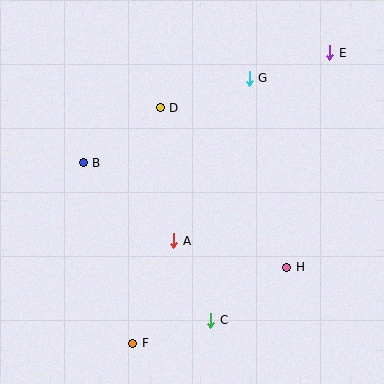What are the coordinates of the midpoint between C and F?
The midpoint between C and F is at (172, 332).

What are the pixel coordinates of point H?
Point H is at (287, 267).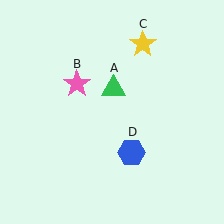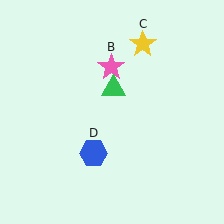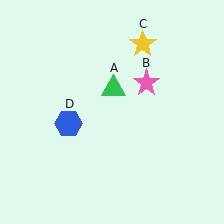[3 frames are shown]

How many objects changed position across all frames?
2 objects changed position: pink star (object B), blue hexagon (object D).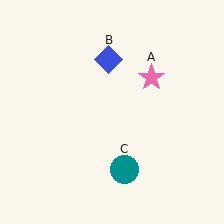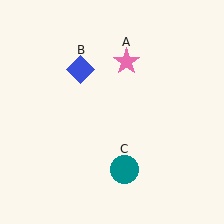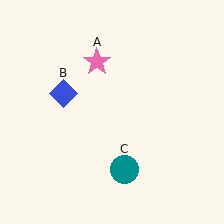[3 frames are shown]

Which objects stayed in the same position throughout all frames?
Teal circle (object C) remained stationary.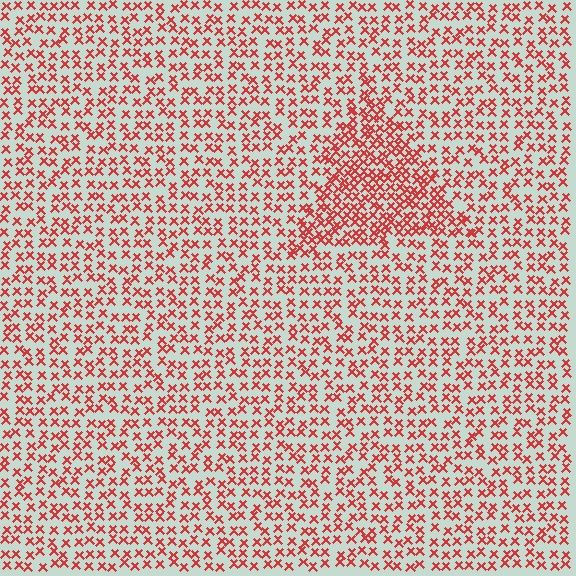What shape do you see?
I see a triangle.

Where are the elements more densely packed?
The elements are more densely packed inside the triangle boundary.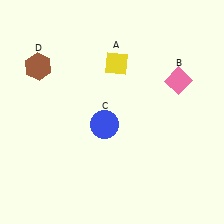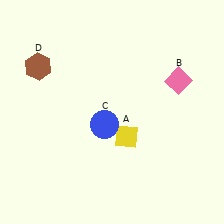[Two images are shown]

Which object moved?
The yellow diamond (A) moved down.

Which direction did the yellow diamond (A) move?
The yellow diamond (A) moved down.